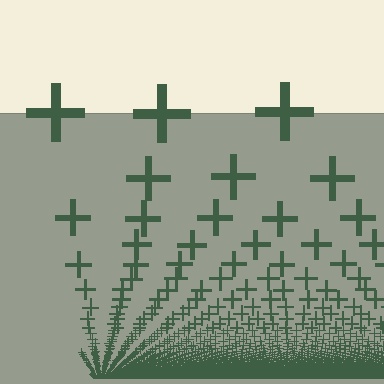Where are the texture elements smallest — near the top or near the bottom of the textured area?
Near the bottom.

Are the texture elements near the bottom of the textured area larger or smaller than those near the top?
Smaller. The gradient is inverted — elements near the bottom are smaller and denser.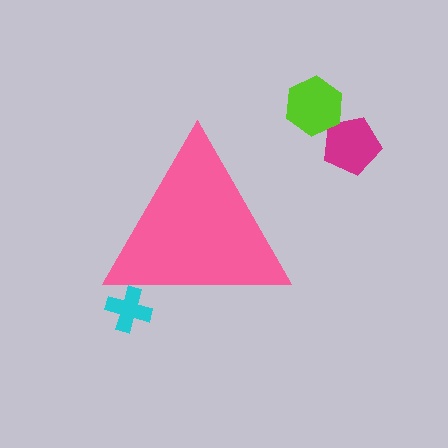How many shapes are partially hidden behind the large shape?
1 shape is partially hidden.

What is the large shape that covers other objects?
A pink triangle.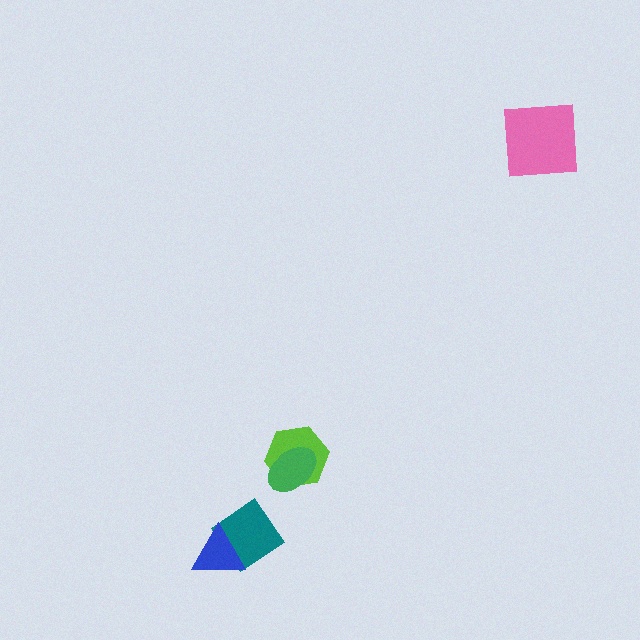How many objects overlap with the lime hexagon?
1 object overlaps with the lime hexagon.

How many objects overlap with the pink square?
0 objects overlap with the pink square.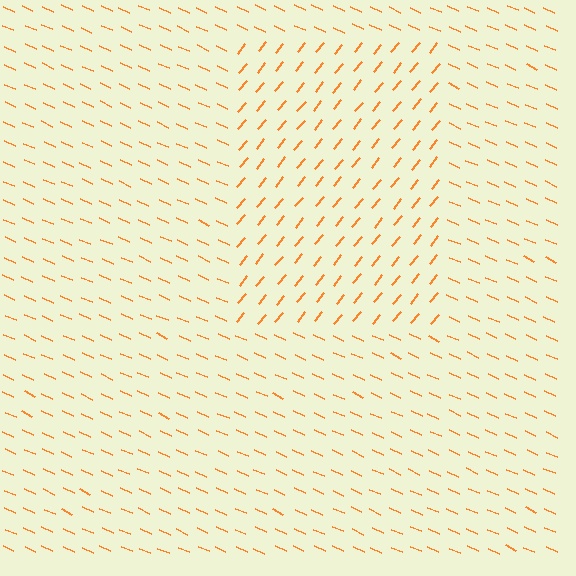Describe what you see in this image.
The image is filled with small orange line segments. A rectangle region in the image has lines oriented differently from the surrounding lines, creating a visible texture boundary.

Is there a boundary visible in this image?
Yes, there is a texture boundary formed by a change in line orientation.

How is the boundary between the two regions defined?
The boundary is defined purely by a change in line orientation (approximately 74 degrees difference). All lines are the same color and thickness.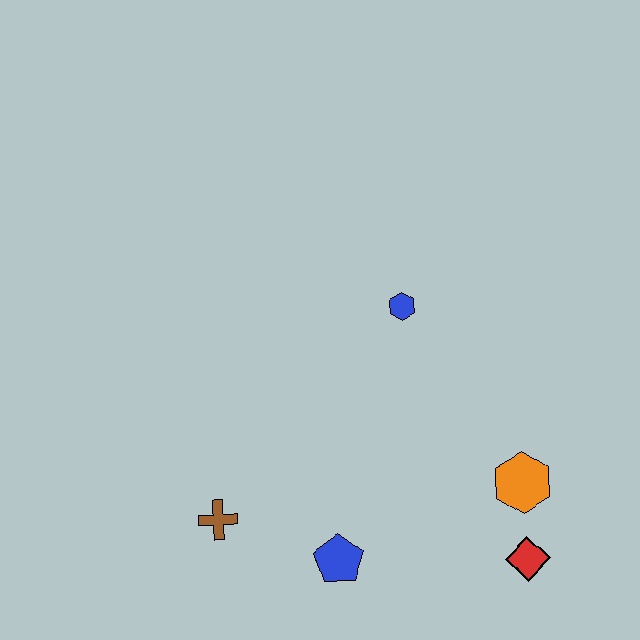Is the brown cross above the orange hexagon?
No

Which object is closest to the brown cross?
The blue pentagon is closest to the brown cross.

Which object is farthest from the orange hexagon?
The brown cross is farthest from the orange hexagon.